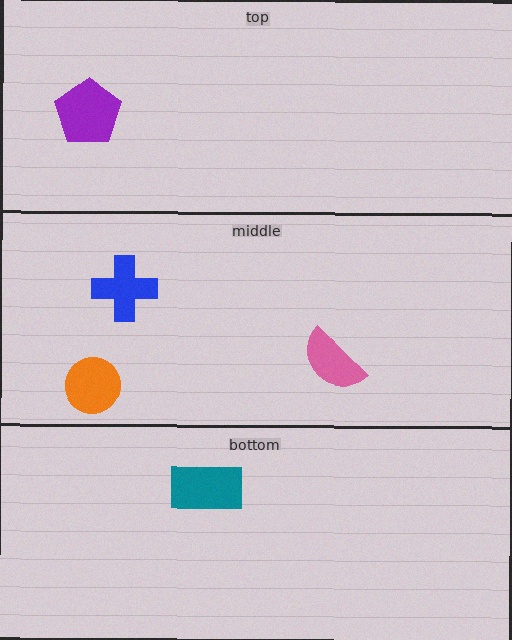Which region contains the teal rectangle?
The bottom region.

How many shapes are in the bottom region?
1.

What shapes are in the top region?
The purple pentagon.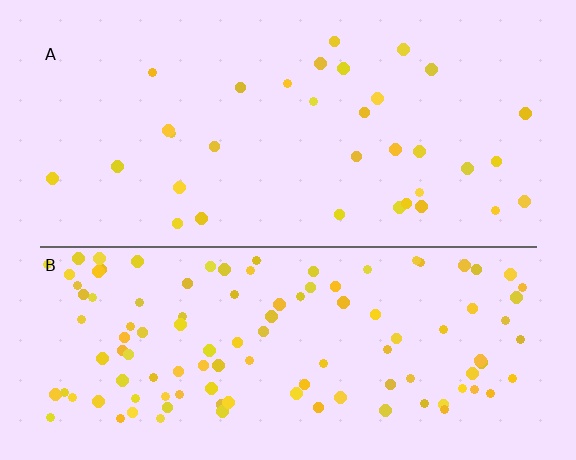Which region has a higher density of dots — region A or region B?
B (the bottom).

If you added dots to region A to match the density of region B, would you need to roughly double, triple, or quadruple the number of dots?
Approximately triple.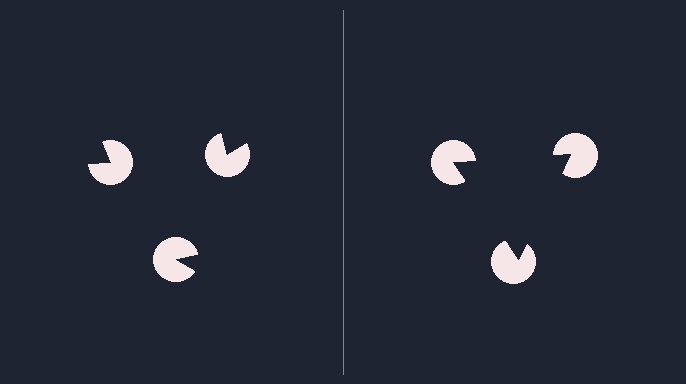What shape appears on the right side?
An illusory triangle.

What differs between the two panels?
The pac-man discs are positioned identically on both sides; only the wedge orientations differ. On the right they align to a triangle; on the left they are misaligned.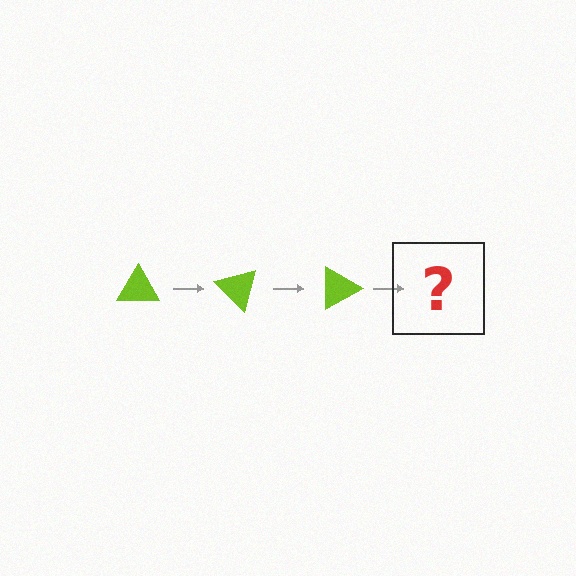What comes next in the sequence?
The next element should be a lime triangle rotated 135 degrees.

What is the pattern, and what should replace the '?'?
The pattern is that the triangle rotates 45 degrees each step. The '?' should be a lime triangle rotated 135 degrees.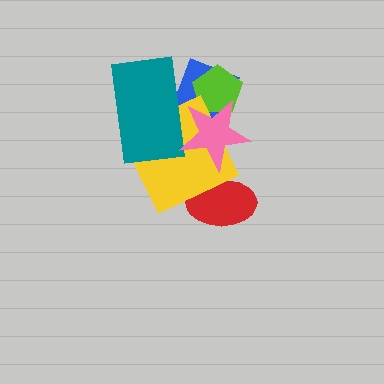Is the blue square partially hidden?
Yes, it is partially covered by another shape.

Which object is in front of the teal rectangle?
The pink star is in front of the teal rectangle.